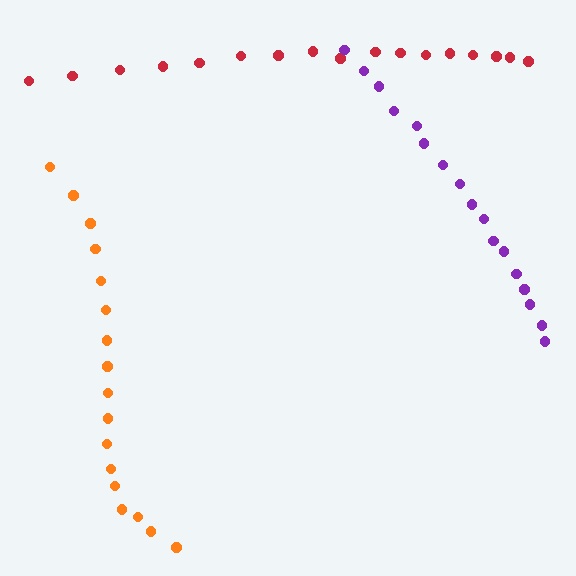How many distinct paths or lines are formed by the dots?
There are 3 distinct paths.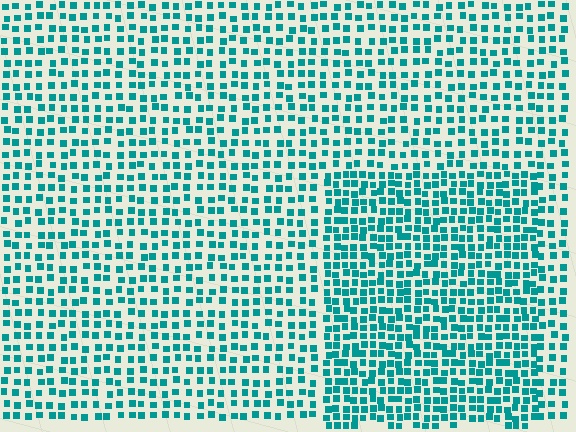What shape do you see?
I see a rectangle.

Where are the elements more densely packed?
The elements are more densely packed inside the rectangle boundary.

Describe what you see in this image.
The image contains small teal elements arranged at two different densities. A rectangle-shaped region is visible where the elements are more densely packed than the surrounding area.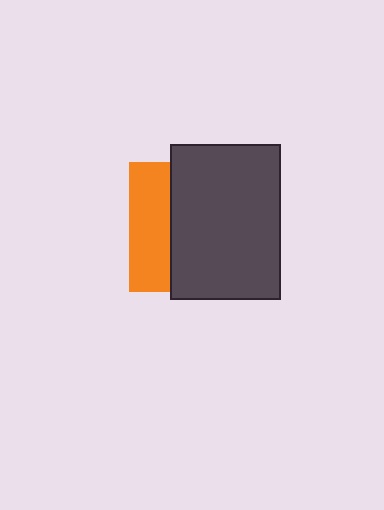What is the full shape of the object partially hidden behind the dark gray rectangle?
The partially hidden object is an orange square.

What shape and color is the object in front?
The object in front is a dark gray rectangle.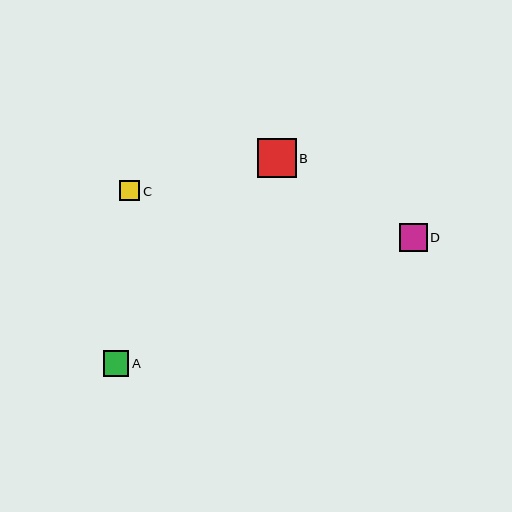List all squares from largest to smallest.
From largest to smallest: B, D, A, C.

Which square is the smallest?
Square C is the smallest with a size of approximately 20 pixels.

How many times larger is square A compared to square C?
Square A is approximately 1.3 times the size of square C.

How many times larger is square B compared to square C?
Square B is approximately 1.9 times the size of square C.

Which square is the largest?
Square B is the largest with a size of approximately 39 pixels.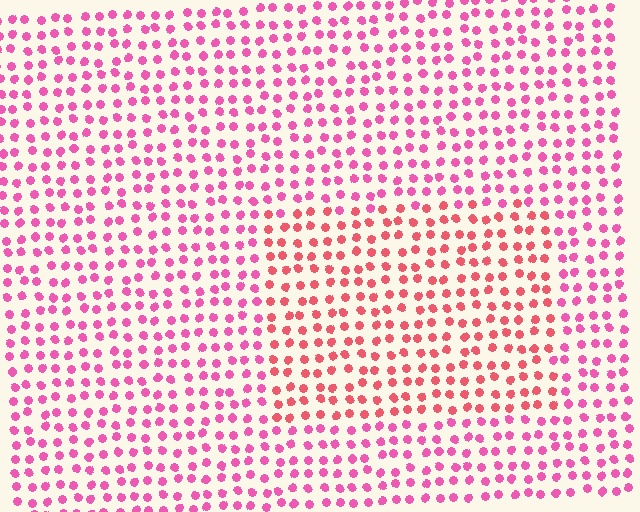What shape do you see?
I see a rectangle.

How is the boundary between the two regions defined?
The boundary is defined purely by a slight shift in hue (about 29 degrees). Spacing, size, and orientation are identical on both sides.